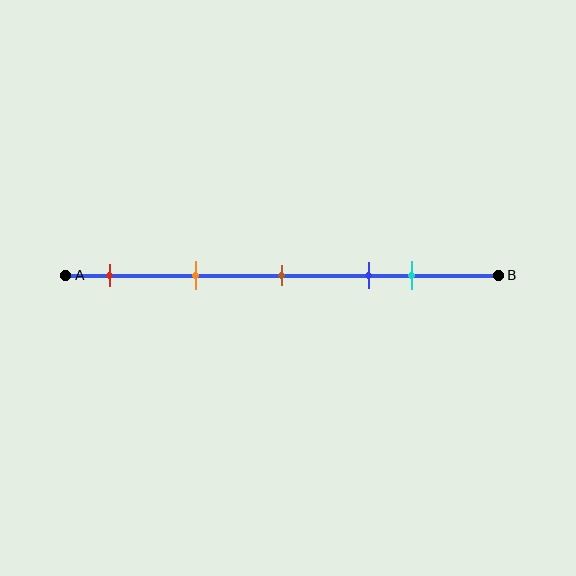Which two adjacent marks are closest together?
The blue and cyan marks are the closest adjacent pair.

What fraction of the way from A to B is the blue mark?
The blue mark is approximately 70% (0.7) of the way from A to B.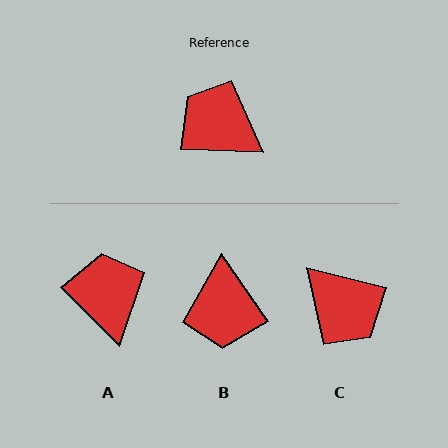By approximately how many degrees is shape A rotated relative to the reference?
Approximately 43 degrees clockwise.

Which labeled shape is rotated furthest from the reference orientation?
C, about 169 degrees away.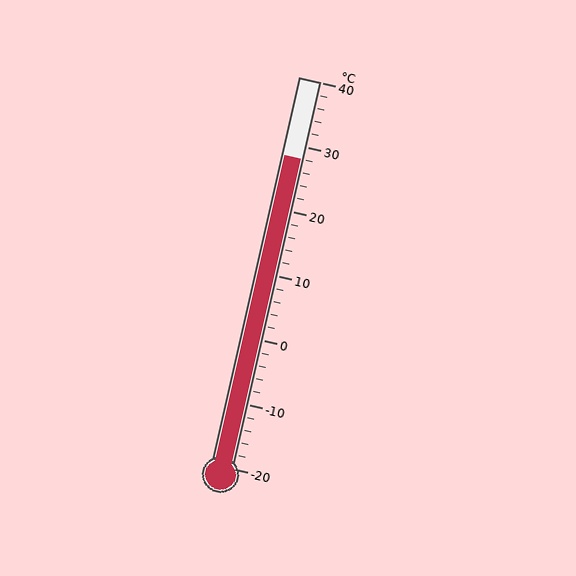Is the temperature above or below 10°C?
The temperature is above 10°C.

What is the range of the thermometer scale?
The thermometer scale ranges from -20°C to 40°C.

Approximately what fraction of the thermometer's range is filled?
The thermometer is filled to approximately 80% of its range.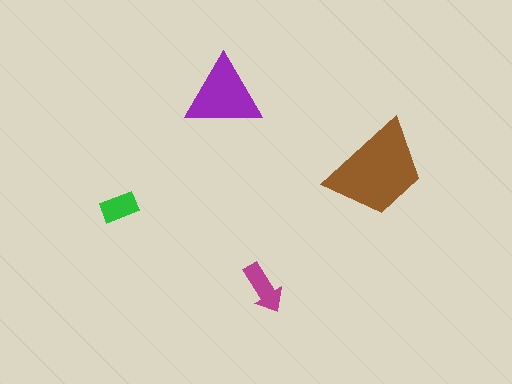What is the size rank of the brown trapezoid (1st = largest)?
1st.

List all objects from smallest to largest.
The green rectangle, the magenta arrow, the purple triangle, the brown trapezoid.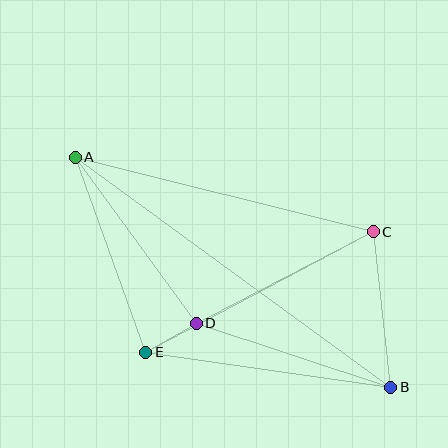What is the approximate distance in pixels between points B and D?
The distance between B and D is approximately 205 pixels.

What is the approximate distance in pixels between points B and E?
The distance between B and E is approximately 247 pixels.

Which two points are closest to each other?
Points D and E are closest to each other.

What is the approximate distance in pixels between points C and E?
The distance between C and E is approximately 257 pixels.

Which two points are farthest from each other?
Points A and B are farthest from each other.